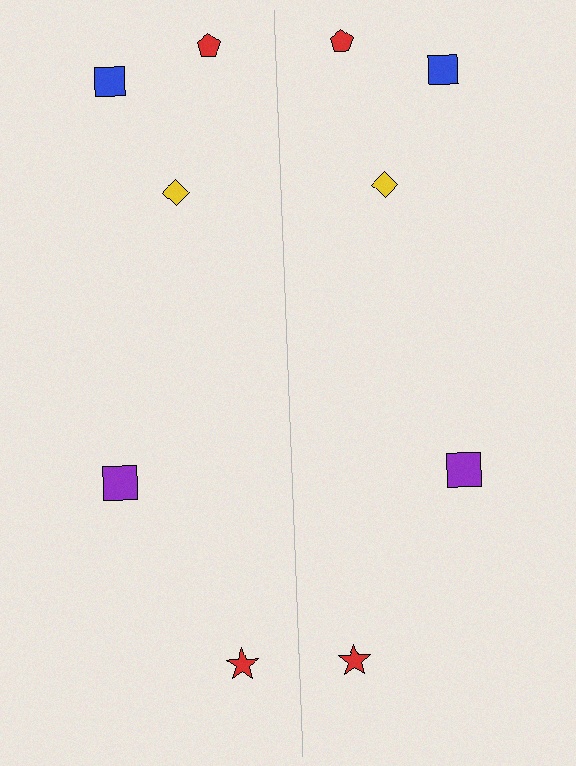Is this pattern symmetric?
Yes, this pattern has bilateral (reflection) symmetry.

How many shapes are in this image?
There are 10 shapes in this image.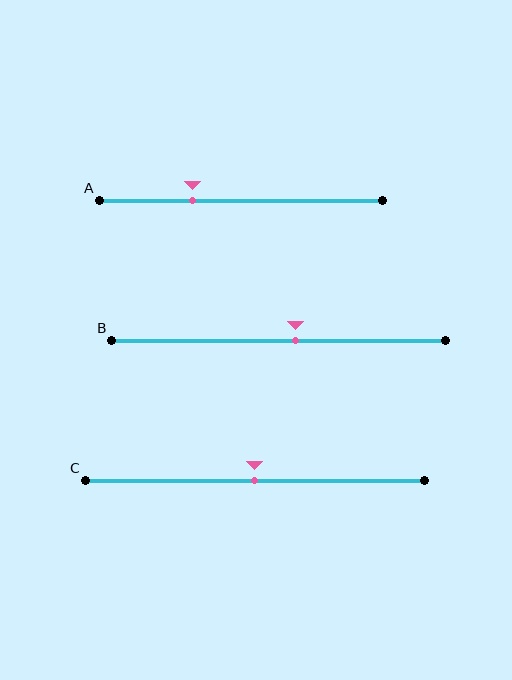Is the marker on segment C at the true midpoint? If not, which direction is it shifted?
Yes, the marker on segment C is at the true midpoint.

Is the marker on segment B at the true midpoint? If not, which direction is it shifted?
No, the marker on segment B is shifted to the right by about 5% of the segment length.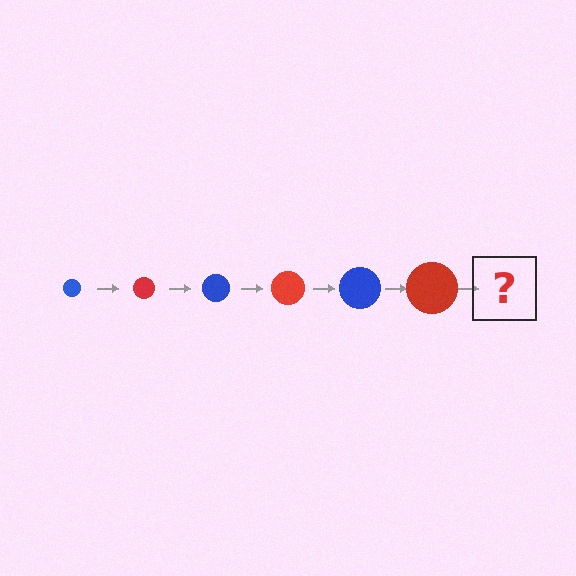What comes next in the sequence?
The next element should be a blue circle, larger than the previous one.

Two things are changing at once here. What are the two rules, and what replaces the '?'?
The two rules are that the circle grows larger each step and the color cycles through blue and red. The '?' should be a blue circle, larger than the previous one.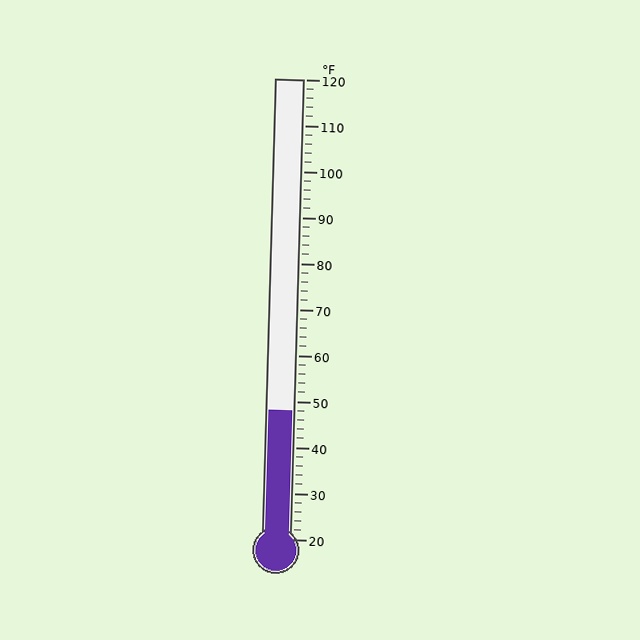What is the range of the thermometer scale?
The thermometer scale ranges from 20°F to 120°F.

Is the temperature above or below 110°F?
The temperature is below 110°F.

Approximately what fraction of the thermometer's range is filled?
The thermometer is filled to approximately 30% of its range.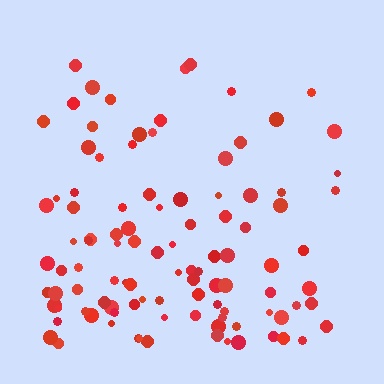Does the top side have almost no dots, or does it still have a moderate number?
Still a moderate number, just noticeably fewer than the bottom.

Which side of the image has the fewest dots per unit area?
The top.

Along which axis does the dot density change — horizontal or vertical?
Vertical.